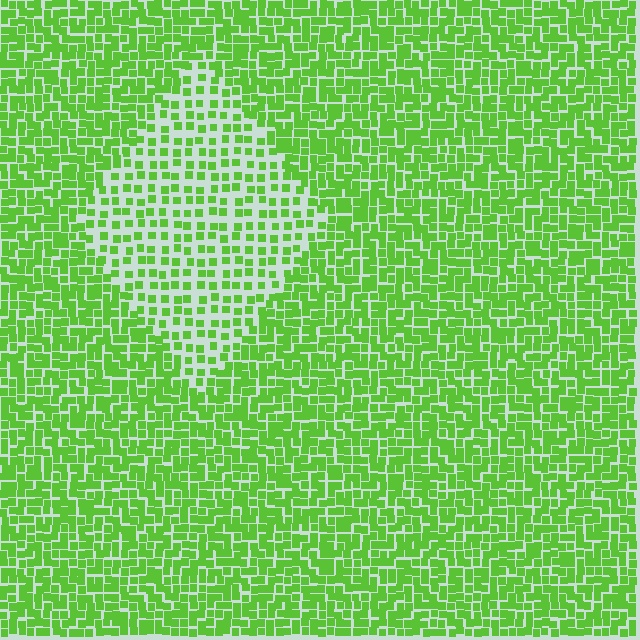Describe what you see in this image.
The image contains small lime elements arranged at two different densities. A diamond-shaped region is visible where the elements are less densely packed than the surrounding area.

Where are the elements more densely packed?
The elements are more densely packed outside the diamond boundary.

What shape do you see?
I see a diamond.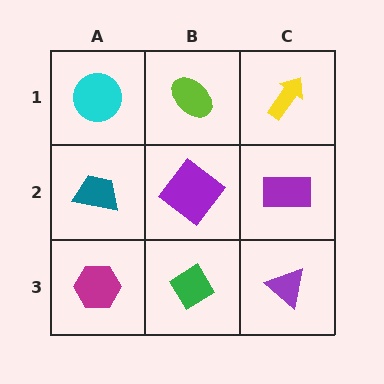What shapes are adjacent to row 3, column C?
A purple rectangle (row 2, column C), a green diamond (row 3, column B).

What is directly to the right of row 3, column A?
A green diamond.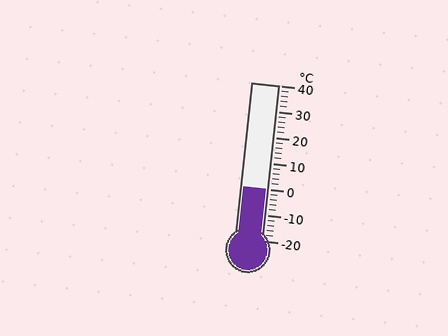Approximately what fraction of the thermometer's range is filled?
The thermometer is filled to approximately 35% of its range.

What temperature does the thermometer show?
The thermometer shows approximately 0°C.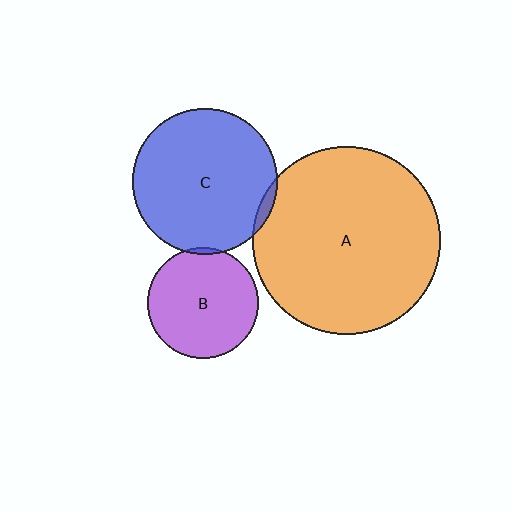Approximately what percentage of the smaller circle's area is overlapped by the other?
Approximately 5%.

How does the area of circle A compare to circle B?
Approximately 2.9 times.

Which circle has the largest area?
Circle A (orange).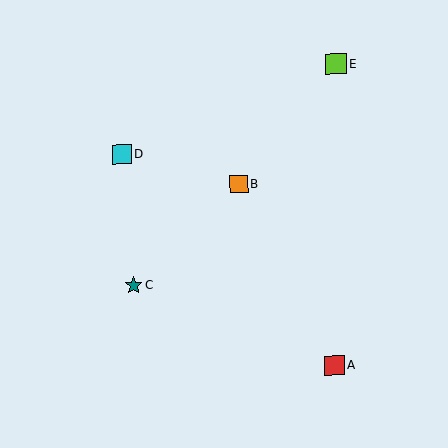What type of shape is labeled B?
Shape B is an orange square.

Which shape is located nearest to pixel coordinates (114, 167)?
The cyan square (labeled D) at (122, 154) is nearest to that location.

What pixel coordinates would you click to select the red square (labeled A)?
Click at (334, 366) to select the red square A.